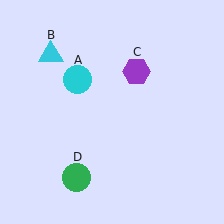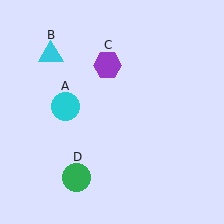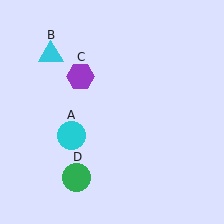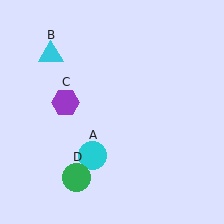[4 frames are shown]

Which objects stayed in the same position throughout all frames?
Cyan triangle (object B) and green circle (object D) remained stationary.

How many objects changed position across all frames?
2 objects changed position: cyan circle (object A), purple hexagon (object C).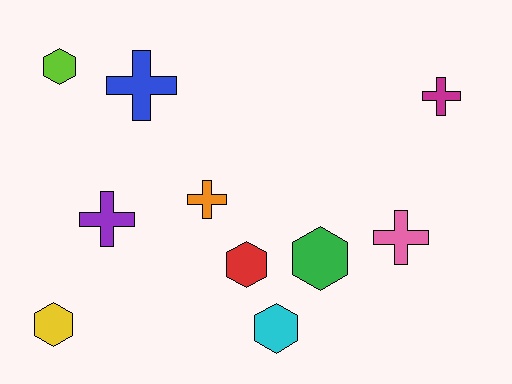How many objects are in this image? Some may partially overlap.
There are 10 objects.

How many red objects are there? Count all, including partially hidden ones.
There is 1 red object.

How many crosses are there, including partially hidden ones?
There are 5 crosses.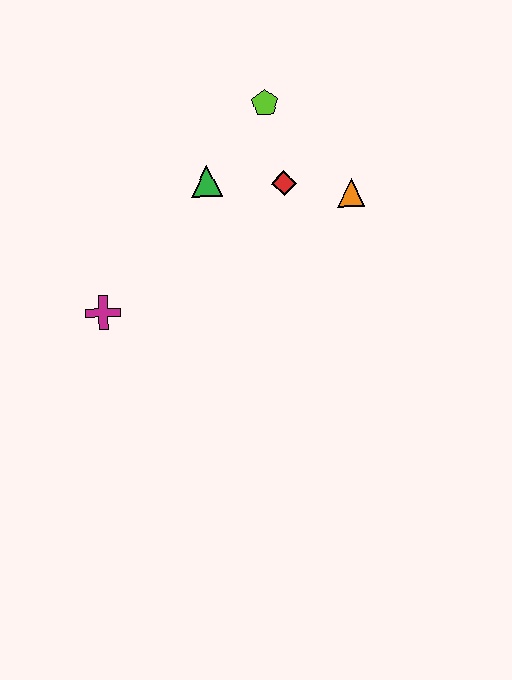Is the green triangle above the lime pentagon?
No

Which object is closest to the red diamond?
The orange triangle is closest to the red diamond.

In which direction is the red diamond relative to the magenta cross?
The red diamond is to the right of the magenta cross.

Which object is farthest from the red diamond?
The magenta cross is farthest from the red diamond.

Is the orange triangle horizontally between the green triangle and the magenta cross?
No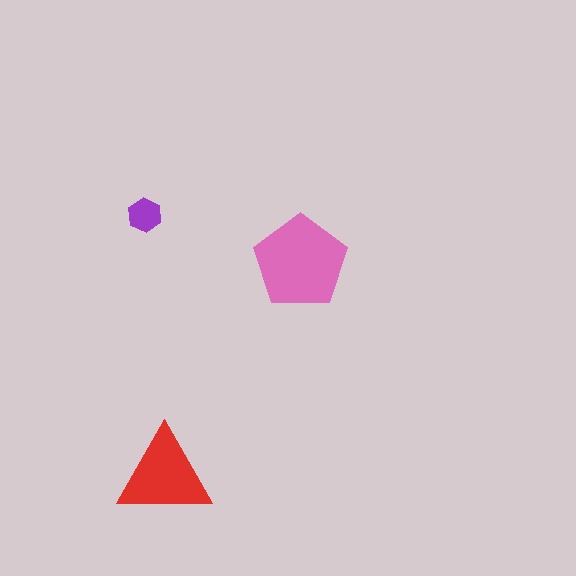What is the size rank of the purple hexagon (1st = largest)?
3rd.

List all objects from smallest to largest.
The purple hexagon, the red triangle, the pink pentagon.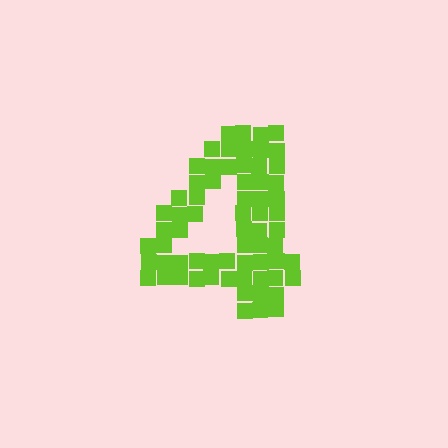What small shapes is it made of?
It is made of small squares.